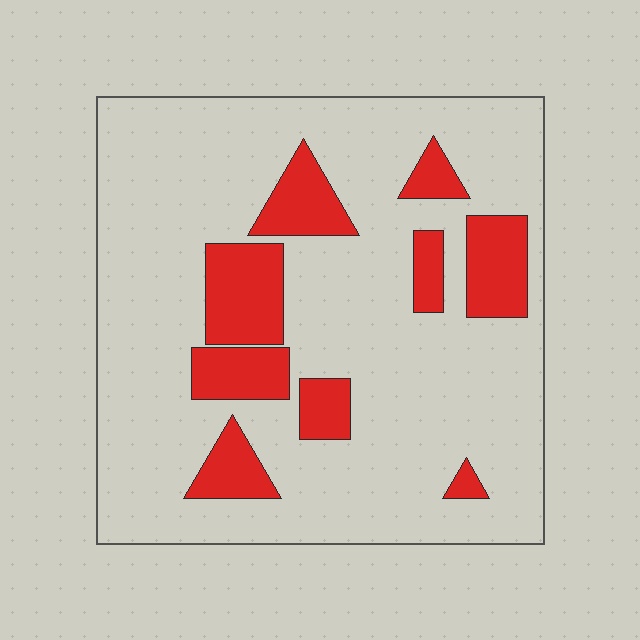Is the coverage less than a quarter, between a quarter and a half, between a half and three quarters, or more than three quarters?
Less than a quarter.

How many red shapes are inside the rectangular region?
9.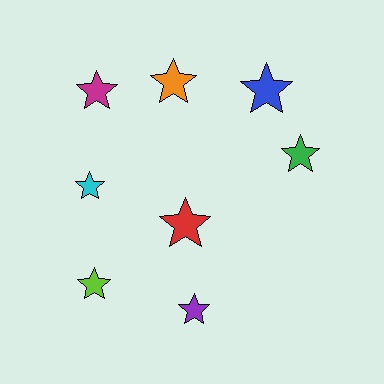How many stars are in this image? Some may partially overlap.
There are 8 stars.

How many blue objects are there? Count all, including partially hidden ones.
There is 1 blue object.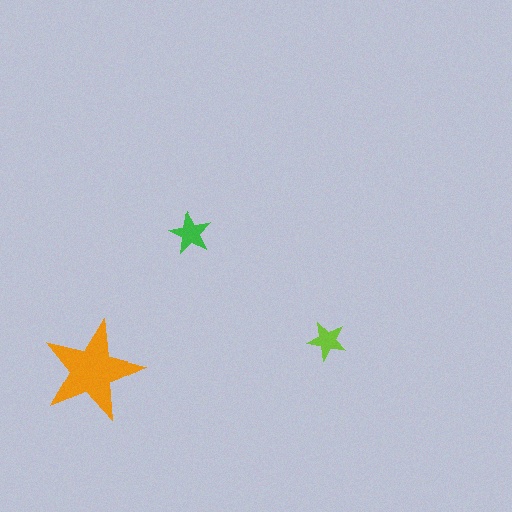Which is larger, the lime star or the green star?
The green one.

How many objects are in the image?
There are 3 objects in the image.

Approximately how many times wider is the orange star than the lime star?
About 2.5 times wider.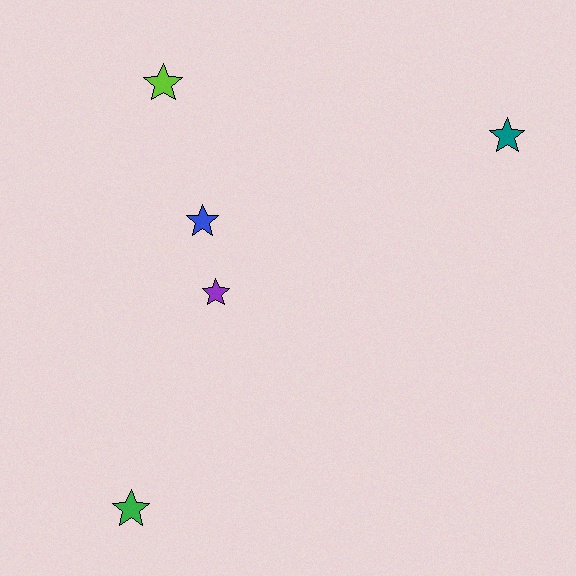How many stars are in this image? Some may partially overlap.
There are 5 stars.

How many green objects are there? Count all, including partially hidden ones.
There is 1 green object.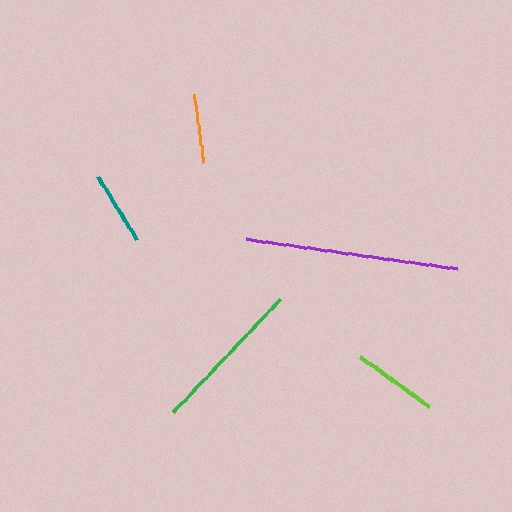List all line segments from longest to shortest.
From longest to shortest: purple, green, lime, teal, orange.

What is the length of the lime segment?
The lime segment is approximately 85 pixels long.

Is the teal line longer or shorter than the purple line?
The purple line is longer than the teal line.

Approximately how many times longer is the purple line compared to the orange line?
The purple line is approximately 3.1 times the length of the orange line.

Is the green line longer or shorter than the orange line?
The green line is longer than the orange line.